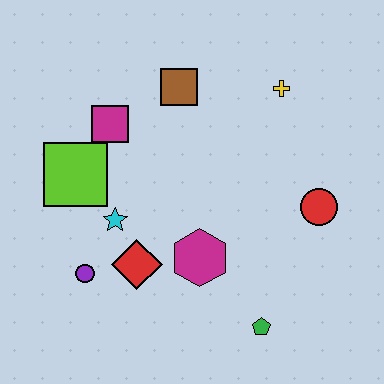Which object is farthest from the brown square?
The green pentagon is farthest from the brown square.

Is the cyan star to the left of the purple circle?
No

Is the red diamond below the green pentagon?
No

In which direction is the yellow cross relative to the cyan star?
The yellow cross is to the right of the cyan star.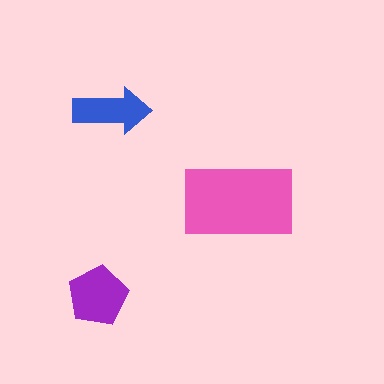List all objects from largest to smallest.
The pink rectangle, the purple pentagon, the blue arrow.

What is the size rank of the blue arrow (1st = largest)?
3rd.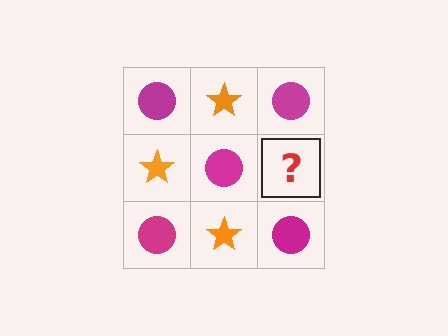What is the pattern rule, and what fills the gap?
The rule is that it alternates magenta circle and orange star in a checkerboard pattern. The gap should be filled with an orange star.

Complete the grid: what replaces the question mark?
The question mark should be replaced with an orange star.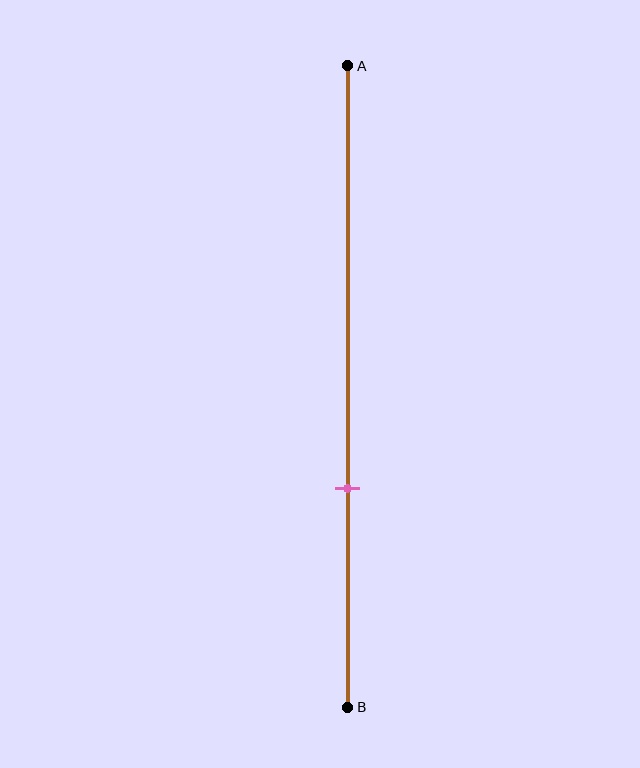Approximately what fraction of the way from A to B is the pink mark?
The pink mark is approximately 65% of the way from A to B.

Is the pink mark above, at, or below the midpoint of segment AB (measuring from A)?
The pink mark is below the midpoint of segment AB.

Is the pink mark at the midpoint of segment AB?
No, the mark is at about 65% from A, not at the 50% midpoint.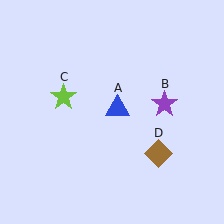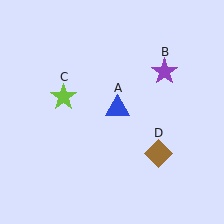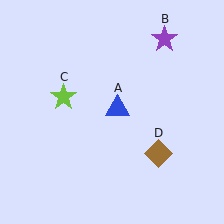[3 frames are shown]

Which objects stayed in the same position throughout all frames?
Blue triangle (object A) and lime star (object C) and brown diamond (object D) remained stationary.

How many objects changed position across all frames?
1 object changed position: purple star (object B).